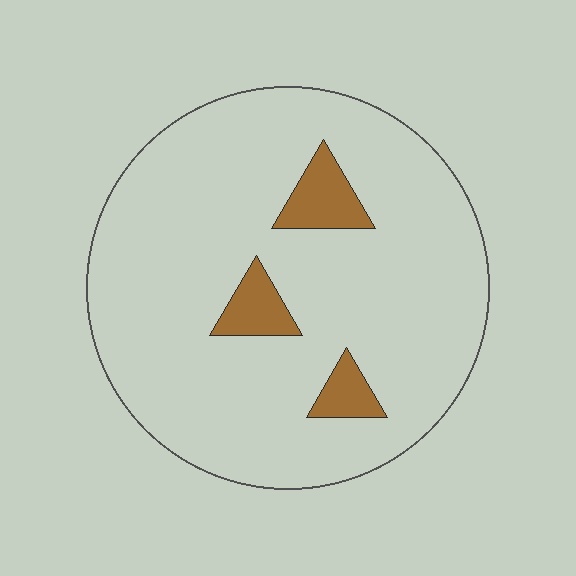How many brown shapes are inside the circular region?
3.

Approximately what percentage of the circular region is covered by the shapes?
Approximately 10%.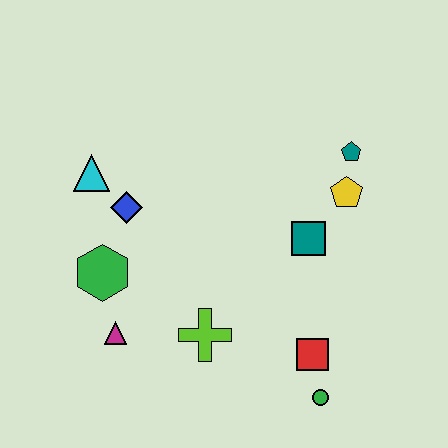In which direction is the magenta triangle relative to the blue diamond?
The magenta triangle is below the blue diamond.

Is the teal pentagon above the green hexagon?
Yes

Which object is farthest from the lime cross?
The teal pentagon is farthest from the lime cross.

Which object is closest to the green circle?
The red square is closest to the green circle.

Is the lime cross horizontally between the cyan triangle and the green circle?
Yes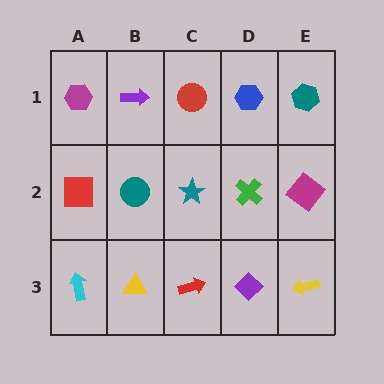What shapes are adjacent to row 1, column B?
A teal circle (row 2, column B), a magenta hexagon (row 1, column A), a red circle (row 1, column C).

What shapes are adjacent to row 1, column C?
A teal star (row 2, column C), a purple arrow (row 1, column B), a blue hexagon (row 1, column D).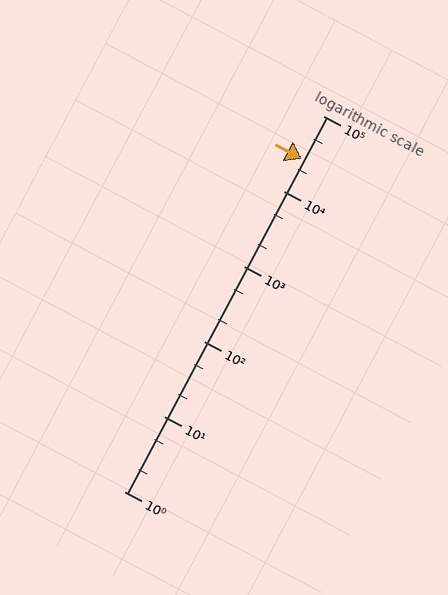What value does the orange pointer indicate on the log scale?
The pointer indicates approximately 27000.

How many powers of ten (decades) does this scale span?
The scale spans 5 decades, from 1 to 100000.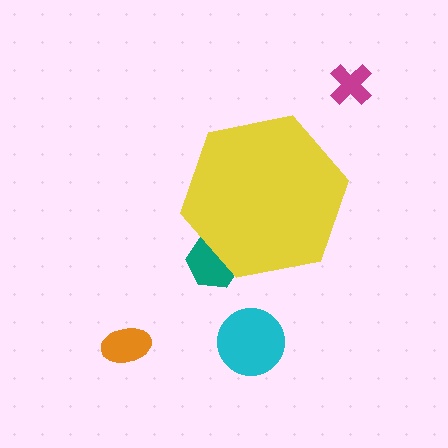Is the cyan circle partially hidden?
No, the cyan circle is fully visible.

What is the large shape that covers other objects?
A yellow hexagon.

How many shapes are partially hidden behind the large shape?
1 shape is partially hidden.